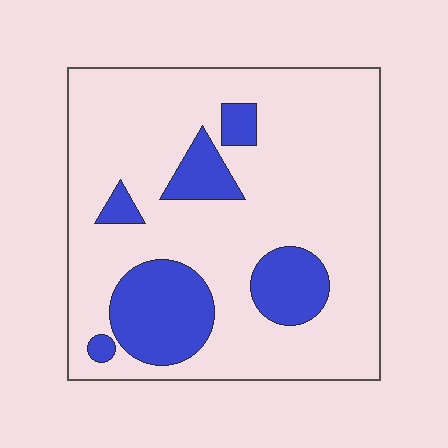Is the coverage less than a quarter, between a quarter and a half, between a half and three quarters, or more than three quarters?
Less than a quarter.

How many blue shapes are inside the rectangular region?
6.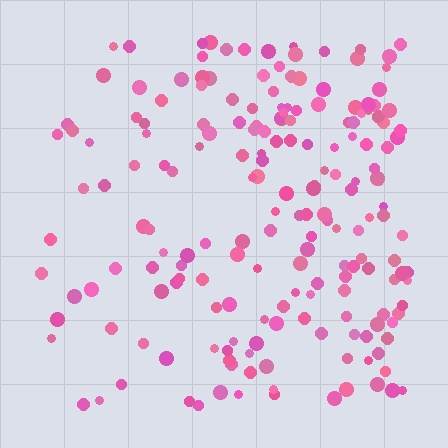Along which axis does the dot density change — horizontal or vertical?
Horizontal.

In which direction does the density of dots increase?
From left to right, with the right side densest.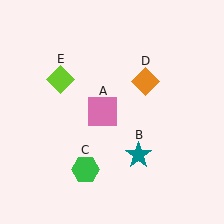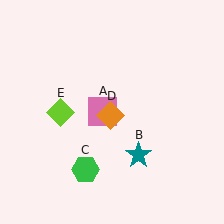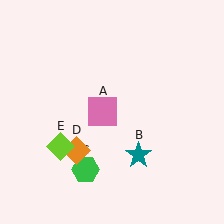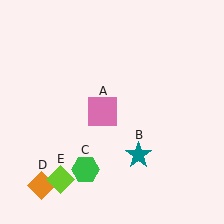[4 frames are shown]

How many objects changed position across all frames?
2 objects changed position: orange diamond (object D), lime diamond (object E).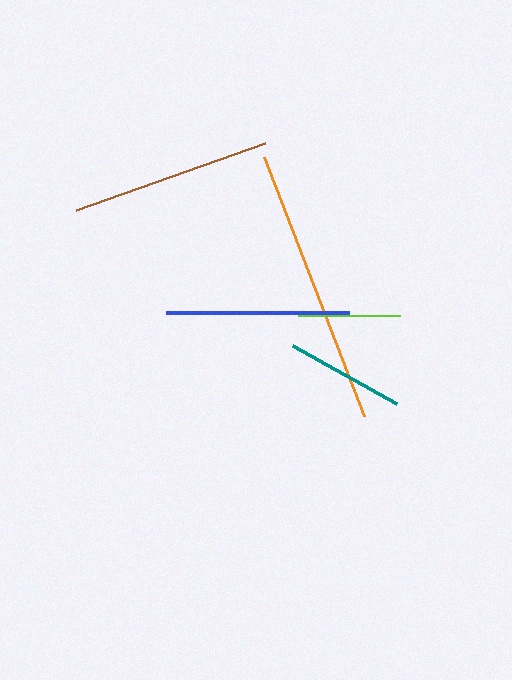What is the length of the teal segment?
The teal segment is approximately 120 pixels long.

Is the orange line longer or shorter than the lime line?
The orange line is longer than the lime line.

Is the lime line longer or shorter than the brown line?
The brown line is longer than the lime line.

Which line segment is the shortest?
The lime line is the shortest at approximately 102 pixels.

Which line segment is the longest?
The orange line is the longest at approximately 277 pixels.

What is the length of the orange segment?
The orange segment is approximately 277 pixels long.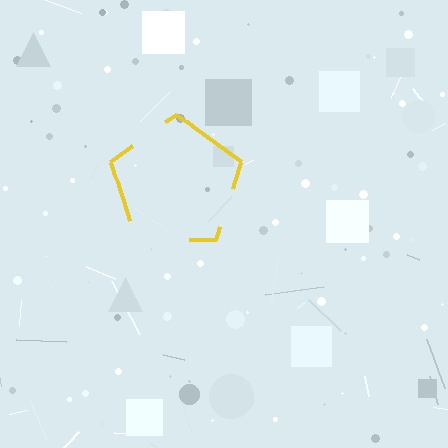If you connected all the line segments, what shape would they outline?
They would outline a pentagon.